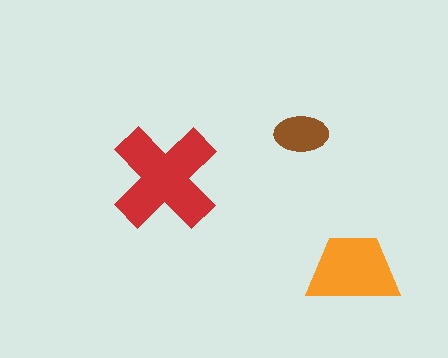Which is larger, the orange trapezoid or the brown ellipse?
The orange trapezoid.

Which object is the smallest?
The brown ellipse.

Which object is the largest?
The red cross.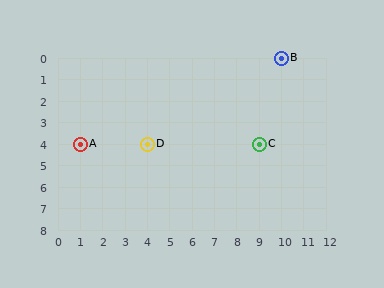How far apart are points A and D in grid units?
Points A and D are 3 columns apart.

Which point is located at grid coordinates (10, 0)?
Point B is at (10, 0).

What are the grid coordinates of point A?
Point A is at grid coordinates (1, 4).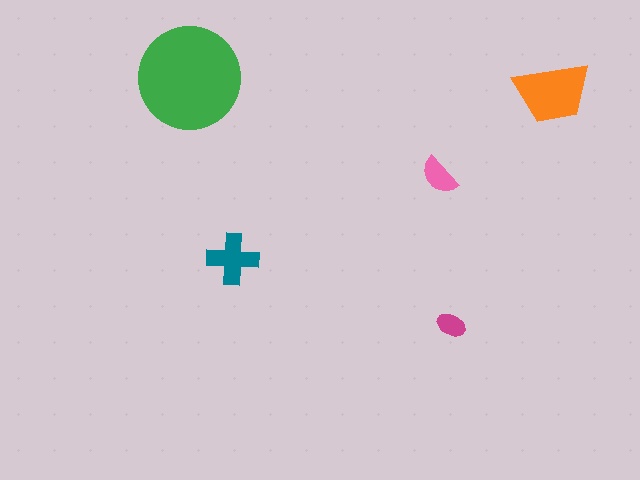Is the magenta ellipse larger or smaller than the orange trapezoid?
Smaller.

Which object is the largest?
The green circle.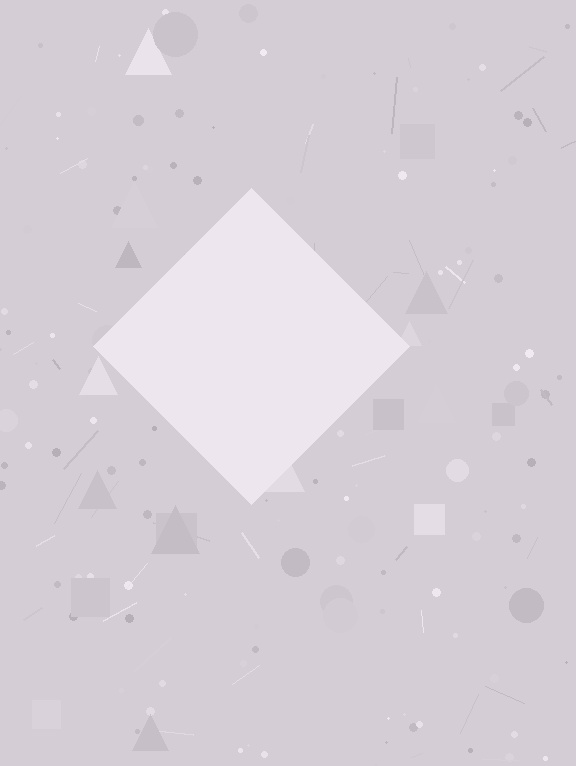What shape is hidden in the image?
A diamond is hidden in the image.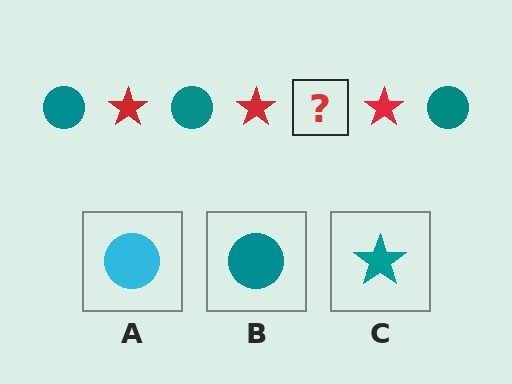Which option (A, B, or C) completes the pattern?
B.